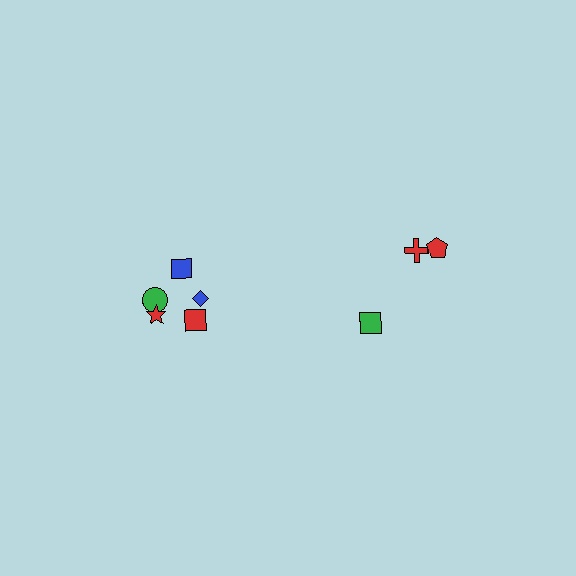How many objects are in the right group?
There are 3 objects.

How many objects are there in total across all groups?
There are 9 objects.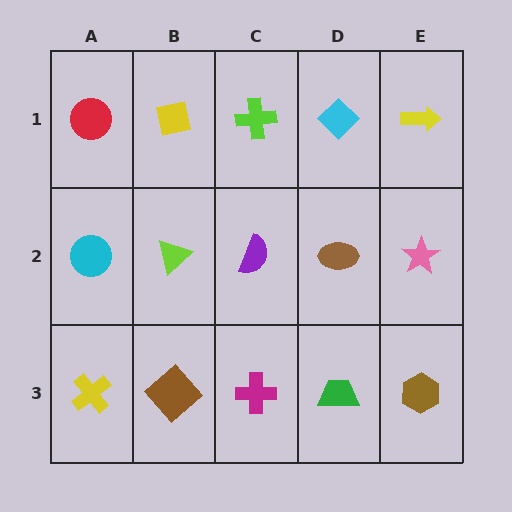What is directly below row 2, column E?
A brown hexagon.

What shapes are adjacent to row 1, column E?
A pink star (row 2, column E), a cyan diamond (row 1, column D).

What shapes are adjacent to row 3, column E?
A pink star (row 2, column E), a green trapezoid (row 3, column D).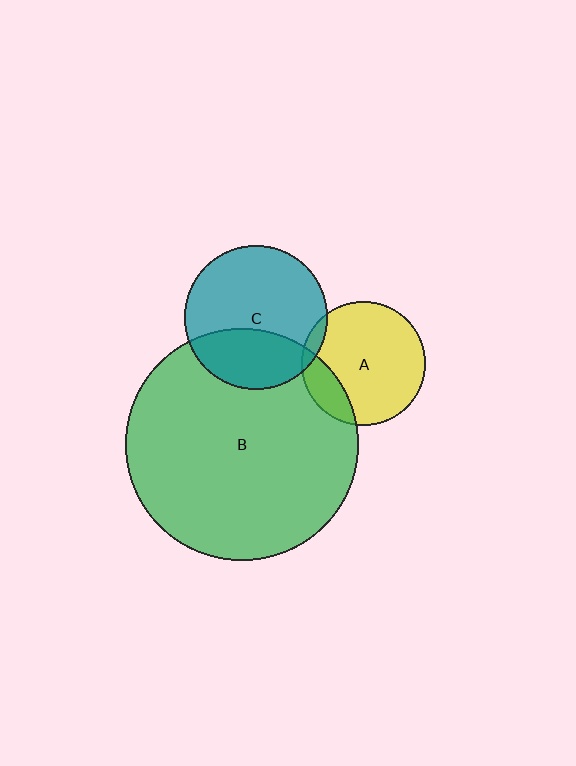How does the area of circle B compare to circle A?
Approximately 3.5 times.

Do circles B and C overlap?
Yes.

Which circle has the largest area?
Circle B (green).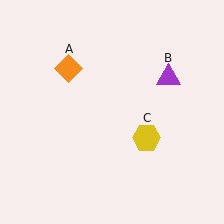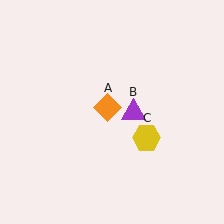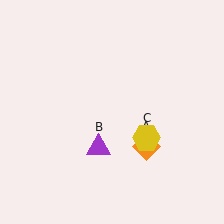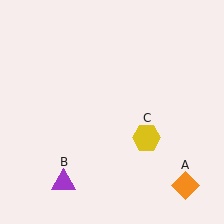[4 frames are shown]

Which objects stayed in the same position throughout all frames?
Yellow hexagon (object C) remained stationary.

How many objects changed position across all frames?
2 objects changed position: orange diamond (object A), purple triangle (object B).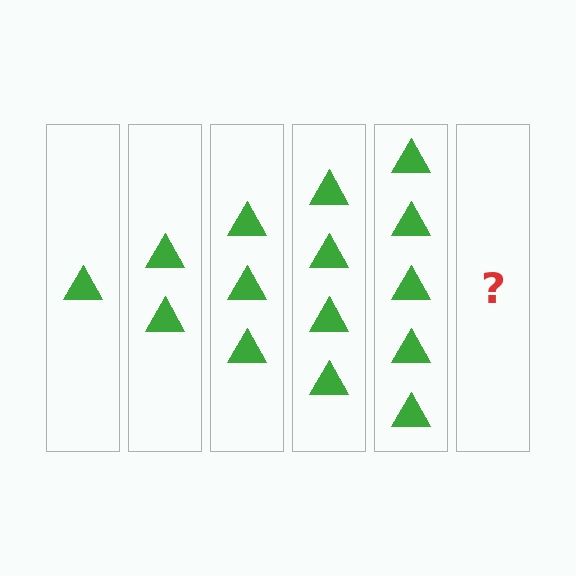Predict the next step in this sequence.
The next step is 6 triangles.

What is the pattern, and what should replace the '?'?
The pattern is that each step adds one more triangle. The '?' should be 6 triangles.